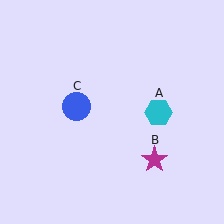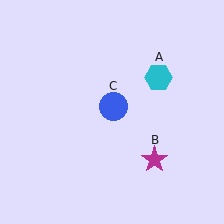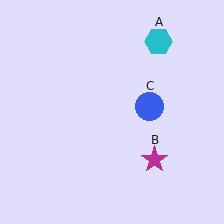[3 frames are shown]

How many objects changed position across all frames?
2 objects changed position: cyan hexagon (object A), blue circle (object C).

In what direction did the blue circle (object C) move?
The blue circle (object C) moved right.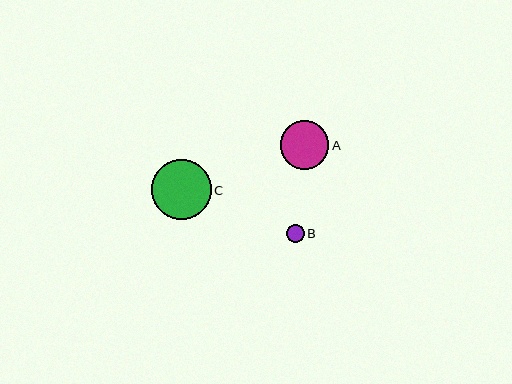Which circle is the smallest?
Circle B is the smallest with a size of approximately 18 pixels.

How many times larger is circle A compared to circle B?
Circle A is approximately 2.7 times the size of circle B.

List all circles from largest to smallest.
From largest to smallest: C, A, B.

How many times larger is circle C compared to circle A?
Circle C is approximately 1.2 times the size of circle A.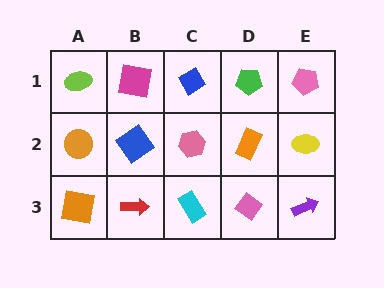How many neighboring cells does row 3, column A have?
2.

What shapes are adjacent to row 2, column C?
A blue diamond (row 1, column C), a cyan rectangle (row 3, column C), a blue diamond (row 2, column B), an orange rectangle (row 2, column D).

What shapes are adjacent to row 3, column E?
A yellow ellipse (row 2, column E), a pink diamond (row 3, column D).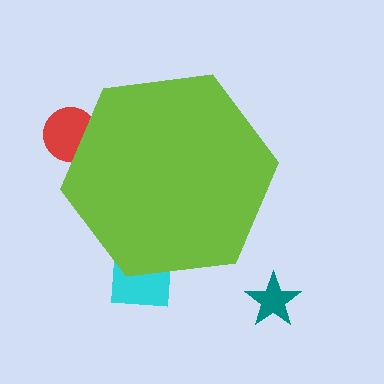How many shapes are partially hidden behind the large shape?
2 shapes are partially hidden.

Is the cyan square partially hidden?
Yes, the cyan square is partially hidden behind the lime hexagon.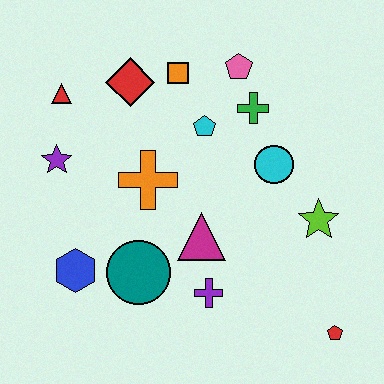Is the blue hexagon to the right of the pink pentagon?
No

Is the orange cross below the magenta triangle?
No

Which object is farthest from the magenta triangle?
The red triangle is farthest from the magenta triangle.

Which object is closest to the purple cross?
The magenta triangle is closest to the purple cross.